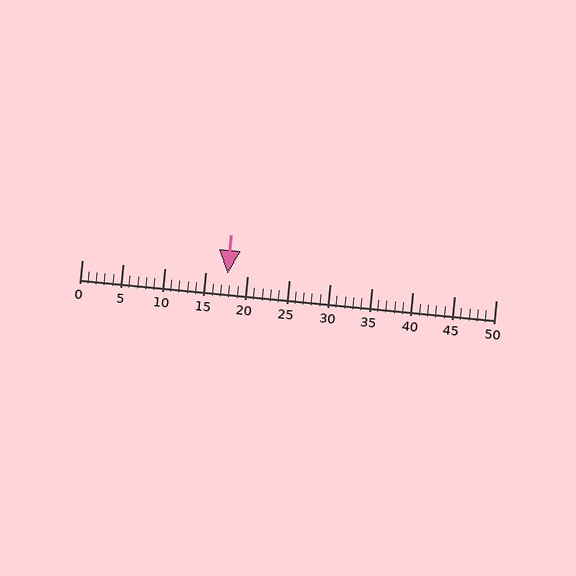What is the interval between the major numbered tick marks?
The major tick marks are spaced 5 units apart.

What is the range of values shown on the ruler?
The ruler shows values from 0 to 50.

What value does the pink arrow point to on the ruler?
The pink arrow points to approximately 18.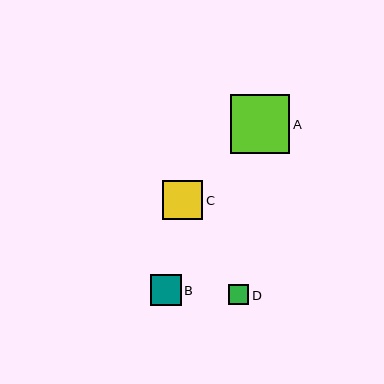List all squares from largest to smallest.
From largest to smallest: A, C, B, D.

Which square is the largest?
Square A is the largest with a size of approximately 60 pixels.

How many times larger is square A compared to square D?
Square A is approximately 2.9 times the size of square D.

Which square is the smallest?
Square D is the smallest with a size of approximately 21 pixels.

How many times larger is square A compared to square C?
Square A is approximately 1.5 times the size of square C.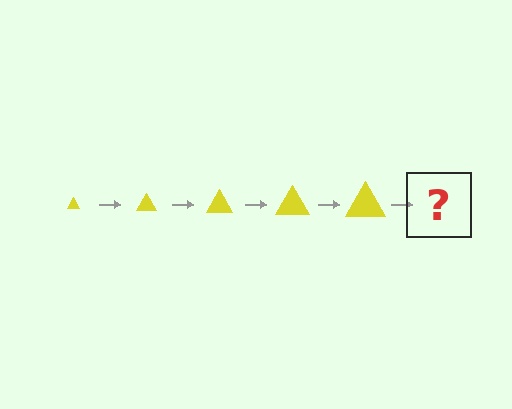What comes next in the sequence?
The next element should be a yellow triangle, larger than the previous one.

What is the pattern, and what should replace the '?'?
The pattern is that the triangle gets progressively larger each step. The '?' should be a yellow triangle, larger than the previous one.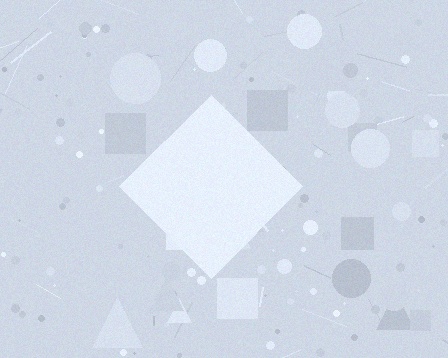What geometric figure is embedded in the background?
A diamond is embedded in the background.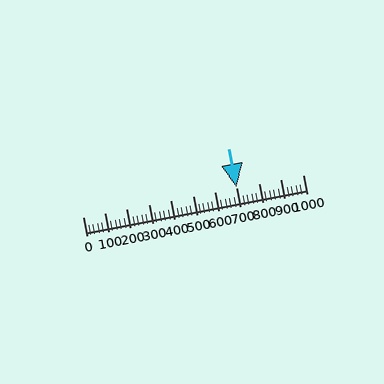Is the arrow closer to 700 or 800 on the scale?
The arrow is closer to 700.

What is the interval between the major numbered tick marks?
The major tick marks are spaced 100 units apart.